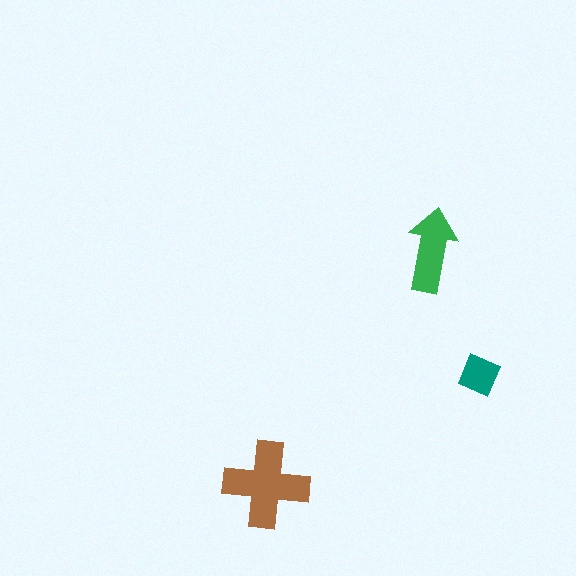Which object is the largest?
The brown cross.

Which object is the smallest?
The teal square.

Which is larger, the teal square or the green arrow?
The green arrow.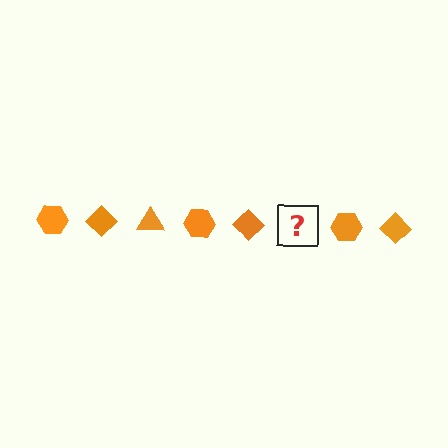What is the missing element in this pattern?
The missing element is an orange triangle.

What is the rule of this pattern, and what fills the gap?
The rule is that the pattern cycles through hexagon, diamond, triangle shapes in orange. The gap should be filled with an orange triangle.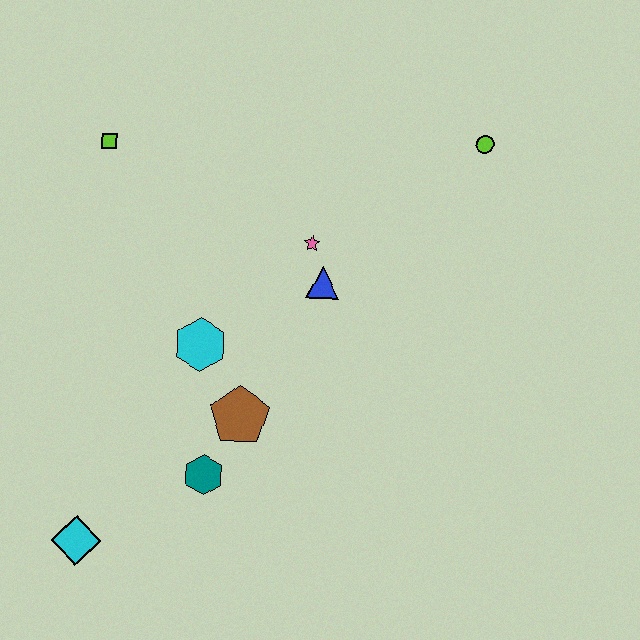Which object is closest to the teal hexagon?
The brown pentagon is closest to the teal hexagon.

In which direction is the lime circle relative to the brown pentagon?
The lime circle is above the brown pentagon.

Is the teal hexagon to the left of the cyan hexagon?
No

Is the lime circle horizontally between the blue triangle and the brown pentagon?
No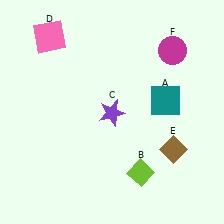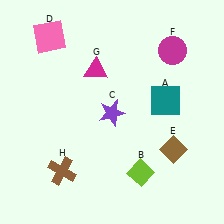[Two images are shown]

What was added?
A magenta triangle (G), a brown cross (H) were added in Image 2.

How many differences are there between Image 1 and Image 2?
There are 2 differences between the two images.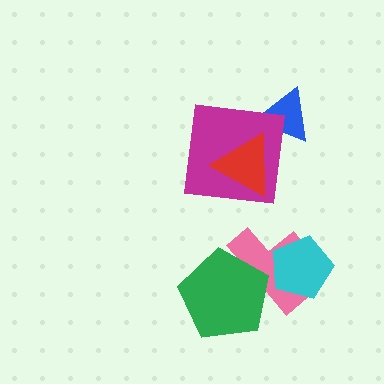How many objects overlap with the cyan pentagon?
1 object overlaps with the cyan pentagon.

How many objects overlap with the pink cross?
2 objects overlap with the pink cross.